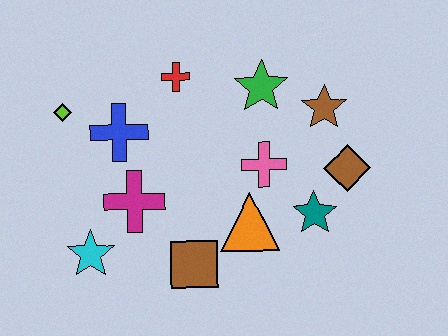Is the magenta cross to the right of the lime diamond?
Yes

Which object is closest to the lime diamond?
The blue cross is closest to the lime diamond.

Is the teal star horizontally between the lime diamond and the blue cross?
No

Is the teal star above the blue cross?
No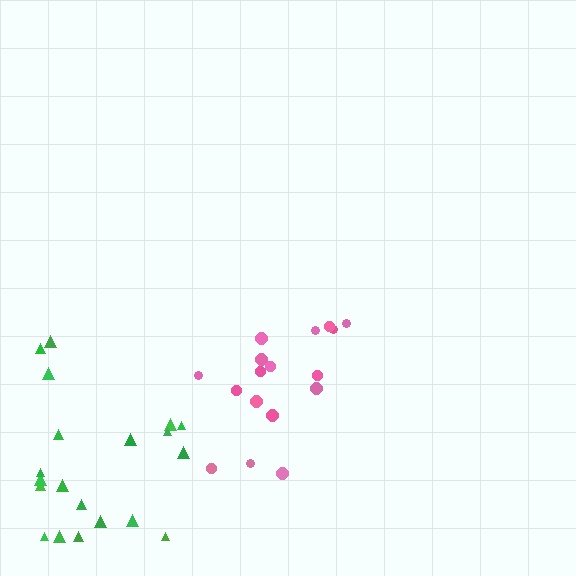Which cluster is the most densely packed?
Pink.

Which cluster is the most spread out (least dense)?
Green.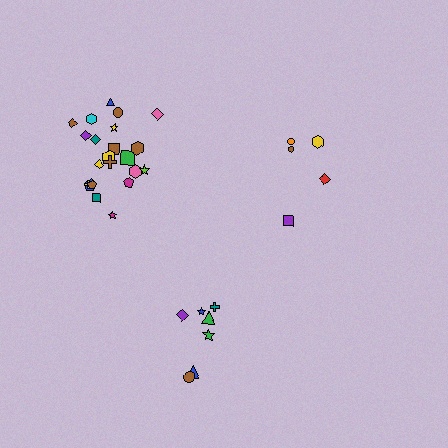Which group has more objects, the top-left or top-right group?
The top-left group.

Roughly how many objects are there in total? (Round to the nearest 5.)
Roughly 35 objects in total.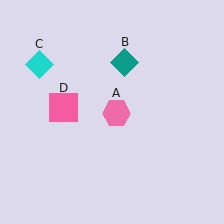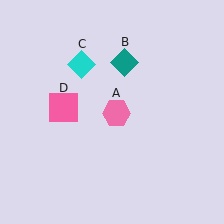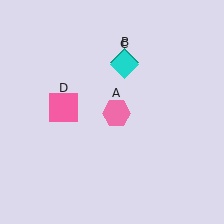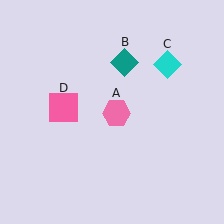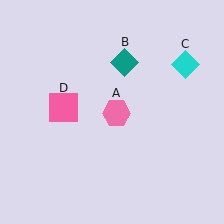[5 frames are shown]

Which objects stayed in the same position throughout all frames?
Pink hexagon (object A) and teal diamond (object B) and pink square (object D) remained stationary.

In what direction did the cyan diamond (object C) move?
The cyan diamond (object C) moved right.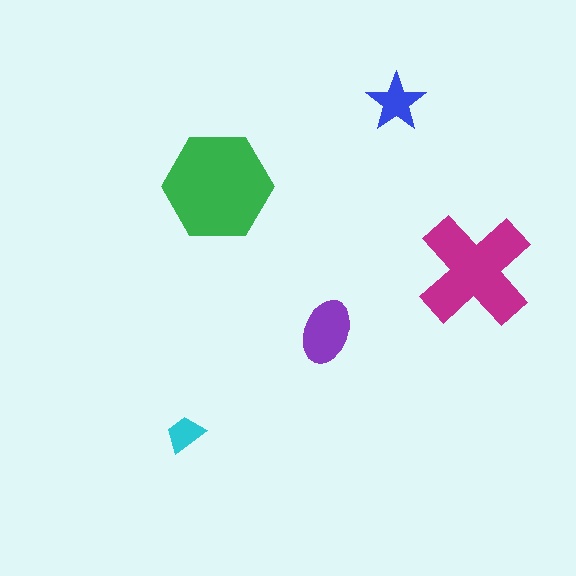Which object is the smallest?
The cyan trapezoid.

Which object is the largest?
The green hexagon.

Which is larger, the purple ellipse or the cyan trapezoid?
The purple ellipse.